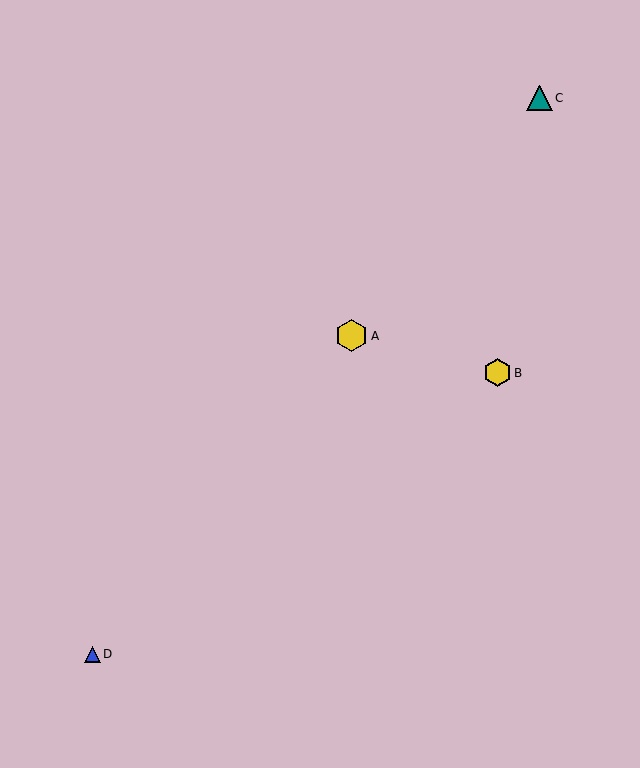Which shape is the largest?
The yellow hexagon (labeled A) is the largest.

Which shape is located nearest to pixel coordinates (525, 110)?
The teal triangle (labeled C) at (540, 98) is nearest to that location.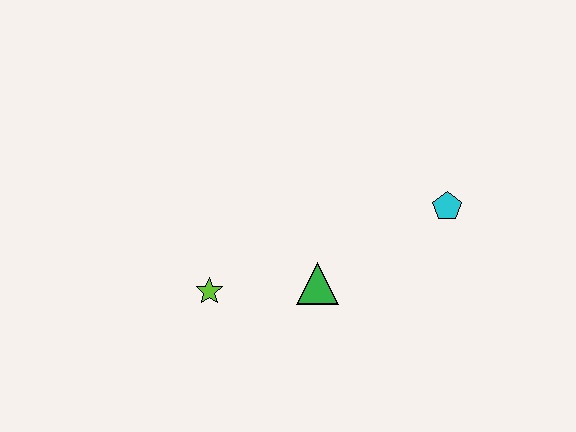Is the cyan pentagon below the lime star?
No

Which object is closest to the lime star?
The green triangle is closest to the lime star.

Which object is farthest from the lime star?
The cyan pentagon is farthest from the lime star.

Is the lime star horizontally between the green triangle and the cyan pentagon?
No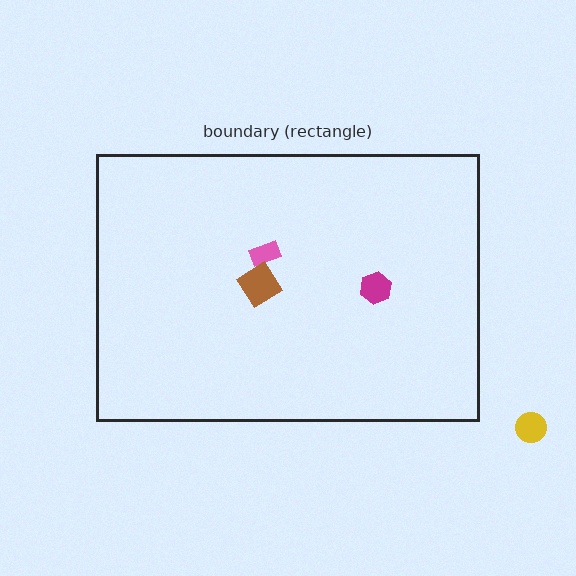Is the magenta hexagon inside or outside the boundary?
Inside.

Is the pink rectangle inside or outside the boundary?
Inside.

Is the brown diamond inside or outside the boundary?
Inside.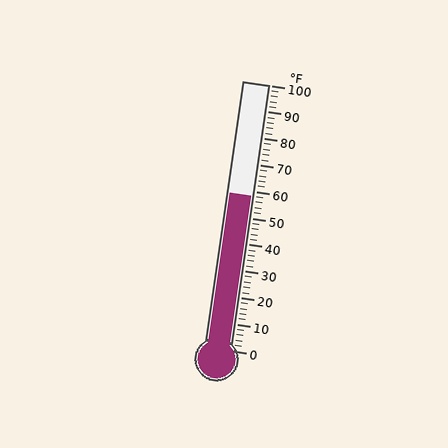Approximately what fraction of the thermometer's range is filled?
The thermometer is filled to approximately 60% of its range.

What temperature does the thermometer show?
The thermometer shows approximately 58°F.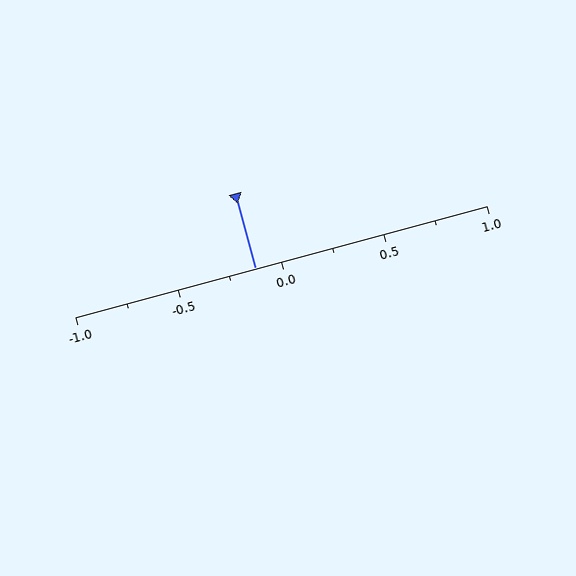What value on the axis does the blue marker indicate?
The marker indicates approximately -0.12.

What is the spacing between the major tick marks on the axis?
The major ticks are spaced 0.5 apart.